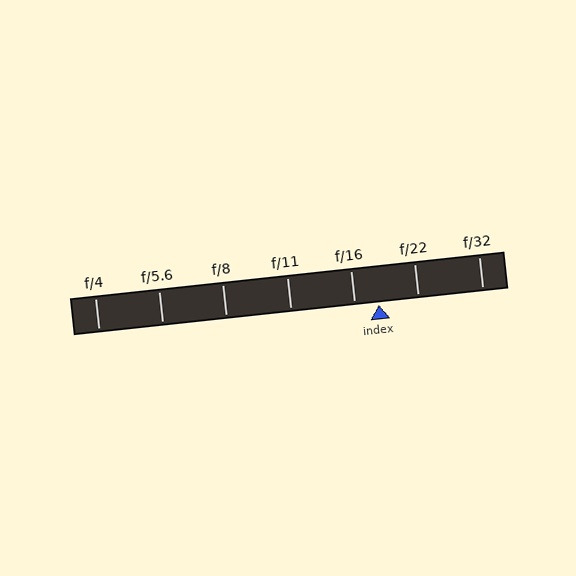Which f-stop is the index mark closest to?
The index mark is closest to f/16.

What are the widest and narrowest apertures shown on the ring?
The widest aperture shown is f/4 and the narrowest is f/32.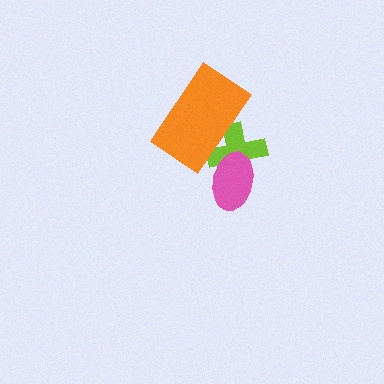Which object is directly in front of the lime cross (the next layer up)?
The orange rectangle is directly in front of the lime cross.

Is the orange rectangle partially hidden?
No, no other shape covers it.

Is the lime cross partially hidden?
Yes, it is partially covered by another shape.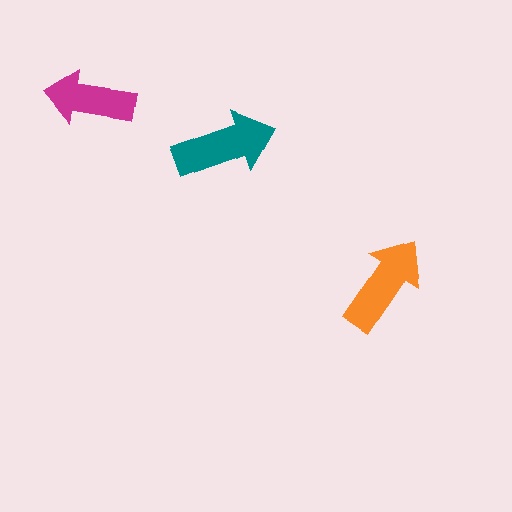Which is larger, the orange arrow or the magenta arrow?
The orange one.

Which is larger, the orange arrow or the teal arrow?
The teal one.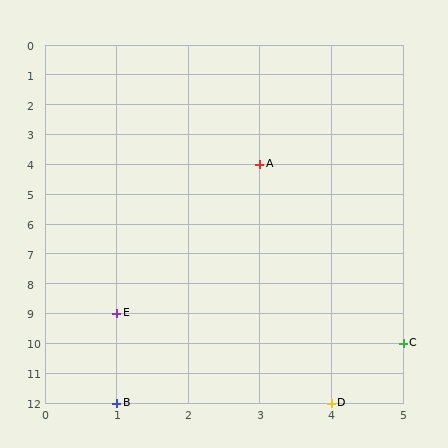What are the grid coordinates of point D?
Point D is at grid coordinates (4, 12).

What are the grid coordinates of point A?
Point A is at grid coordinates (3, 4).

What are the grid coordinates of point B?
Point B is at grid coordinates (1, 12).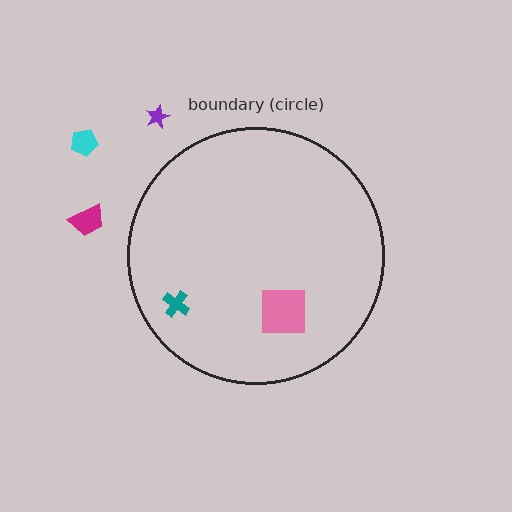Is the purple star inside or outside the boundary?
Outside.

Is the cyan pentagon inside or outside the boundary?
Outside.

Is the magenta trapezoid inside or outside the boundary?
Outside.